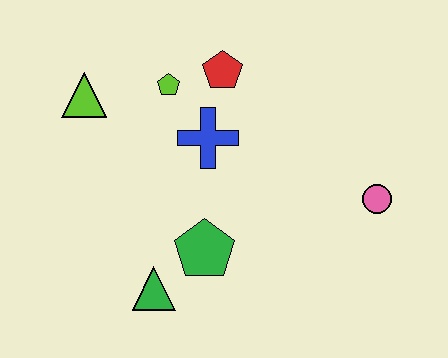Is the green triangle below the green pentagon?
Yes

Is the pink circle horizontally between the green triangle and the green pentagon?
No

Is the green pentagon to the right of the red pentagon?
No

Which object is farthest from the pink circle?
The lime triangle is farthest from the pink circle.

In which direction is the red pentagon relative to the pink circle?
The red pentagon is to the left of the pink circle.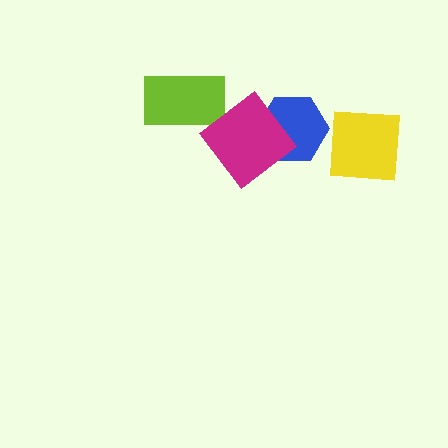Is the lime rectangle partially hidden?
Yes, it is partially covered by another shape.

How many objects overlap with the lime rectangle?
1 object overlaps with the lime rectangle.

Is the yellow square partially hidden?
No, no other shape covers it.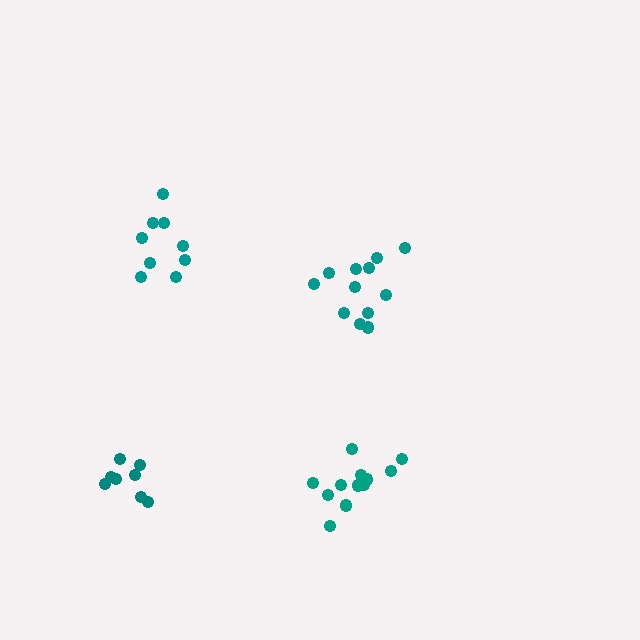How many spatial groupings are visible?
There are 4 spatial groupings.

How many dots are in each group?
Group 1: 12 dots, Group 2: 8 dots, Group 3: 12 dots, Group 4: 9 dots (41 total).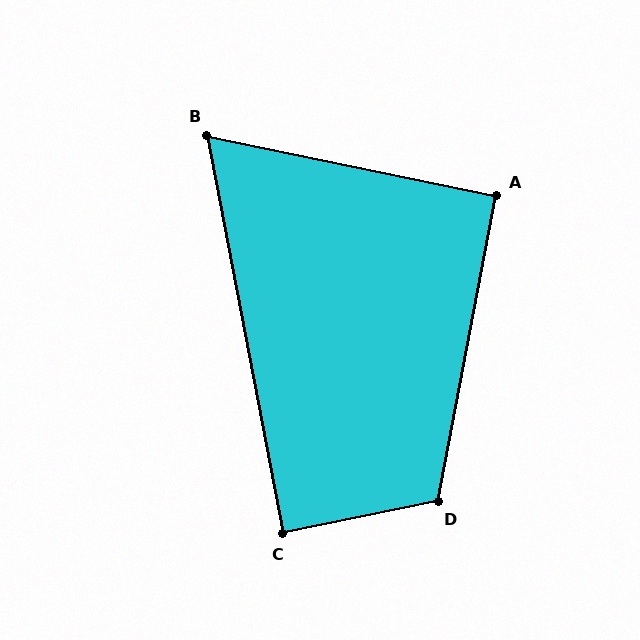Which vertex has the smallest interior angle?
B, at approximately 68 degrees.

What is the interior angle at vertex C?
Approximately 89 degrees (approximately right).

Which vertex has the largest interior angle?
D, at approximately 112 degrees.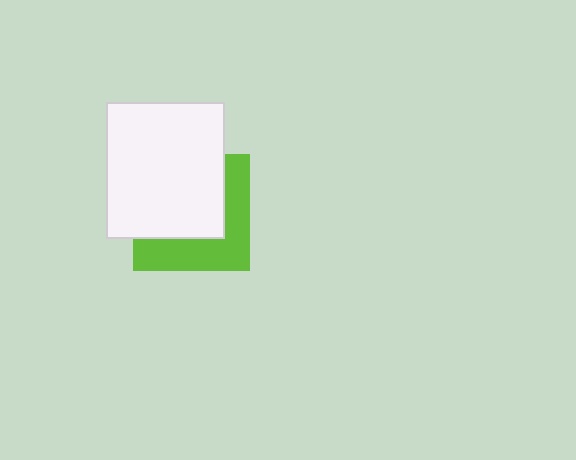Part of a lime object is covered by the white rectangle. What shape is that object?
It is a square.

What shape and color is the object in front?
The object in front is a white rectangle.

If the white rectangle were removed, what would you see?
You would see the complete lime square.